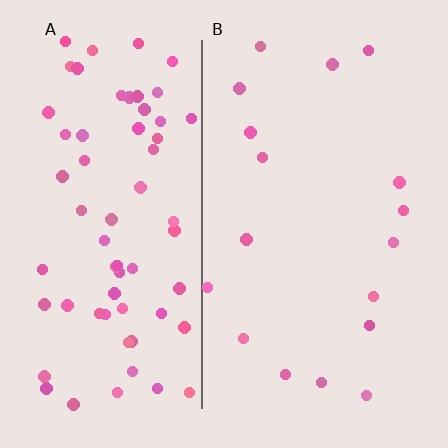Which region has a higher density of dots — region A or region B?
A (the left).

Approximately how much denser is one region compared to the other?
Approximately 3.8× — region A over region B.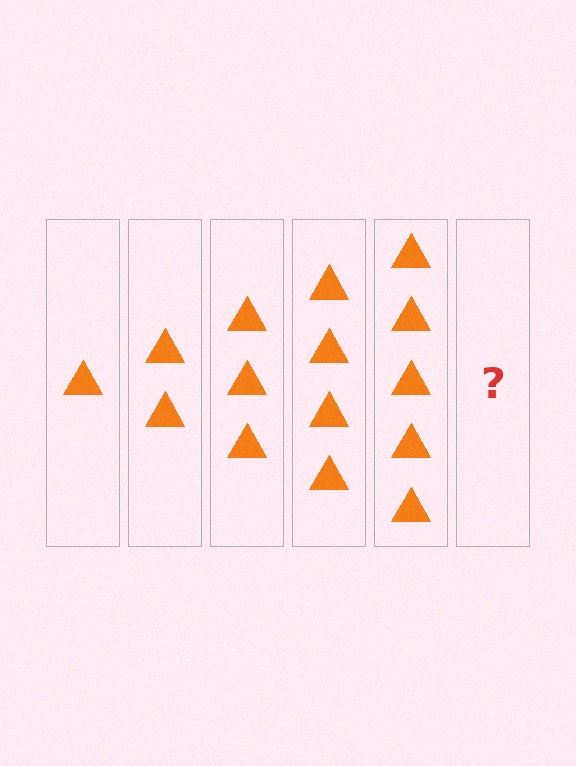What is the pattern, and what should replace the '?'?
The pattern is that each step adds one more triangle. The '?' should be 6 triangles.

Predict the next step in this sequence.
The next step is 6 triangles.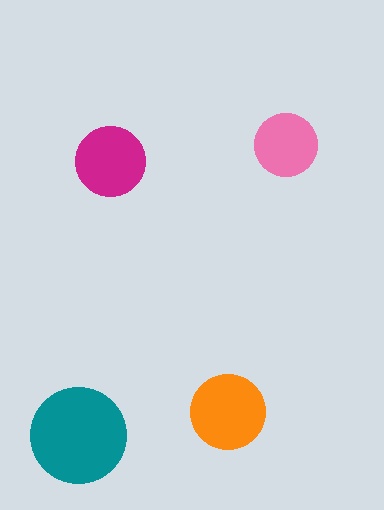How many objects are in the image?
There are 4 objects in the image.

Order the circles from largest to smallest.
the teal one, the orange one, the magenta one, the pink one.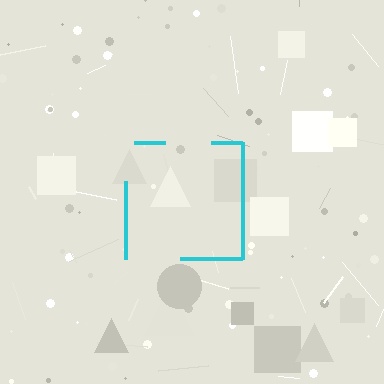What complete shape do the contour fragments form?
The contour fragments form a square.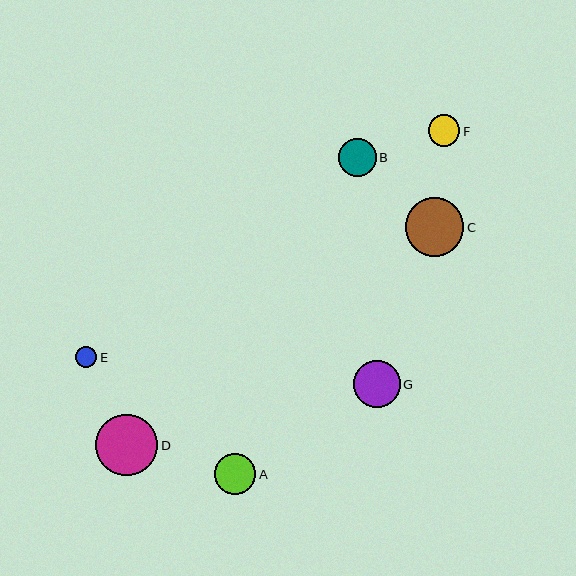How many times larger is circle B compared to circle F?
Circle B is approximately 1.2 times the size of circle F.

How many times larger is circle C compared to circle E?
Circle C is approximately 2.8 times the size of circle E.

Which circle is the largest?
Circle D is the largest with a size of approximately 62 pixels.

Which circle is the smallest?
Circle E is the smallest with a size of approximately 21 pixels.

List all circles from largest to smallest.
From largest to smallest: D, C, G, A, B, F, E.